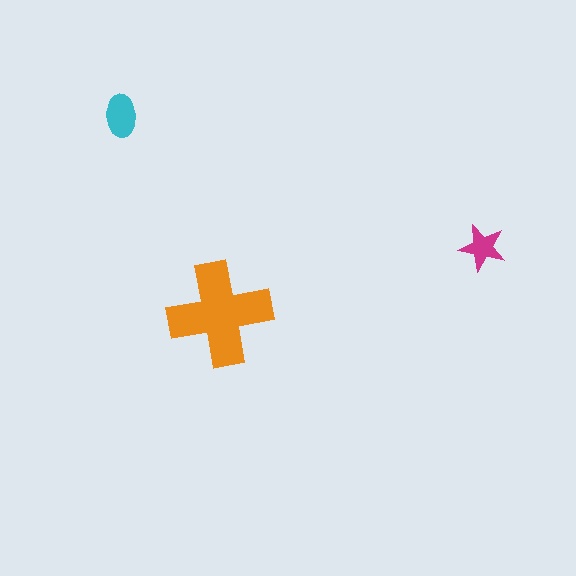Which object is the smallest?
The magenta star.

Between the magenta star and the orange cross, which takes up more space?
The orange cross.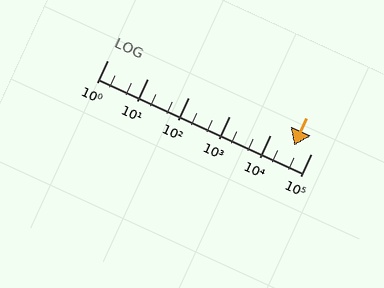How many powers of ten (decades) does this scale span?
The scale spans 5 decades, from 1 to 100000.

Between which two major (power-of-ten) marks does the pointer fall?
The pointer is between 10000 and 100000.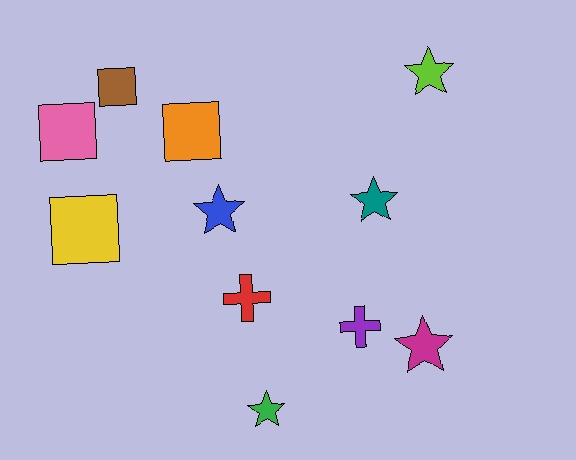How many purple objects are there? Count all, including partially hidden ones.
There is 1 purple object.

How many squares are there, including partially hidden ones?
There are 4 squares.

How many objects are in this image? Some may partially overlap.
There are 11 objects.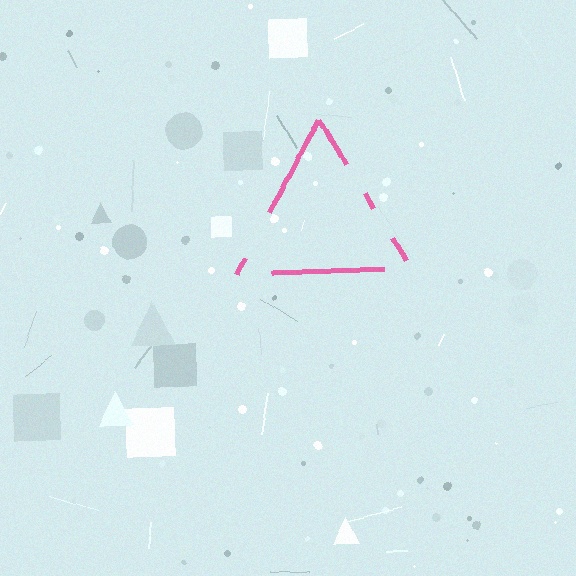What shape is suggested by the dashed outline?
The dashed outline suggests a triangle.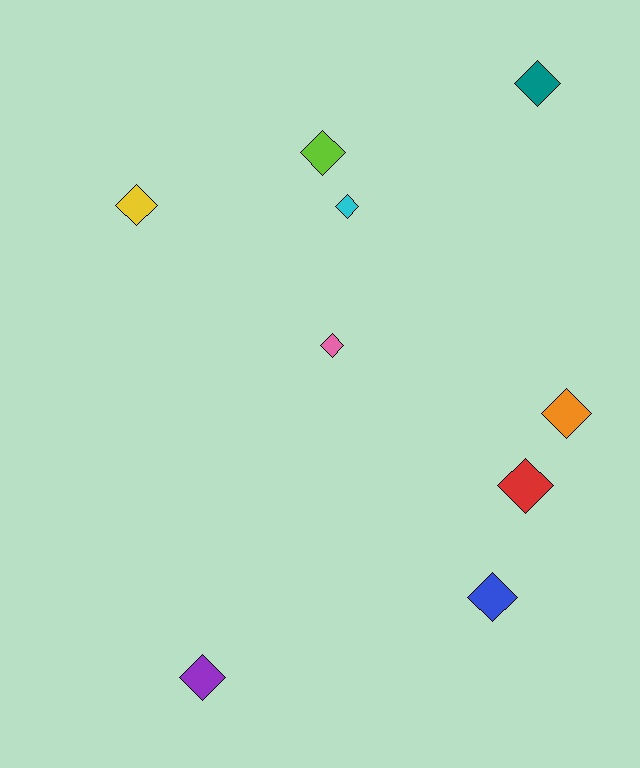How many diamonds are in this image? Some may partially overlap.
There are 9 diamonds.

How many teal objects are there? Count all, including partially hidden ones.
There is 1 teal object.